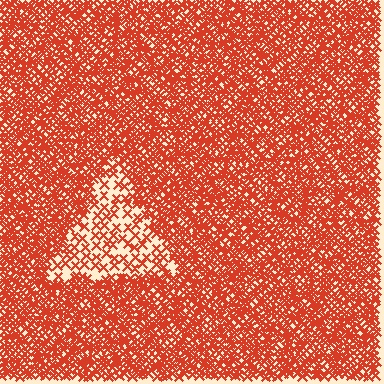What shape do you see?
I see a triangle.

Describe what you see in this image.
The image contains small red elements arranged at two different densities. A triangle-shaped region is visible where the elements are less densely packed than the surrounding area.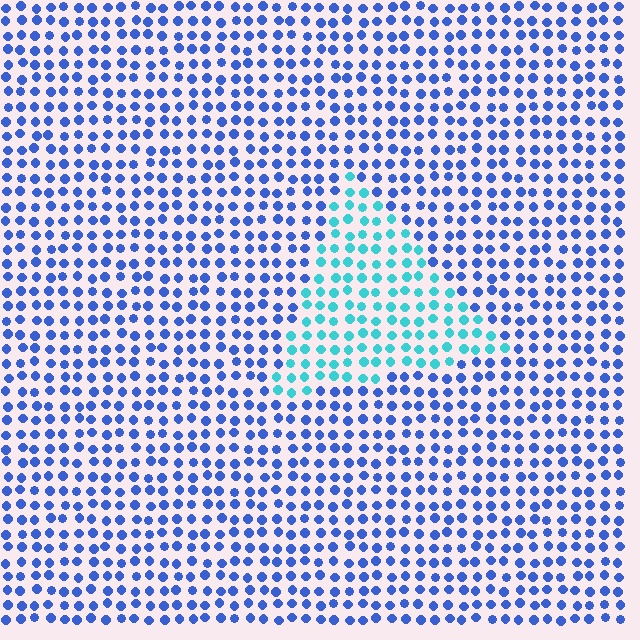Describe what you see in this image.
The image is filled with small blue elements in a uniform arrangement. A triangle-shaped region is visible where the elements are tinted to a slightly different hue, forming a subtle color boundary.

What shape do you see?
I see a triangle.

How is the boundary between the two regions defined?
The boundary is defined purely by a slight shift in hue (about 45 degrees). Spacing, size, and orientation are identical on both sides.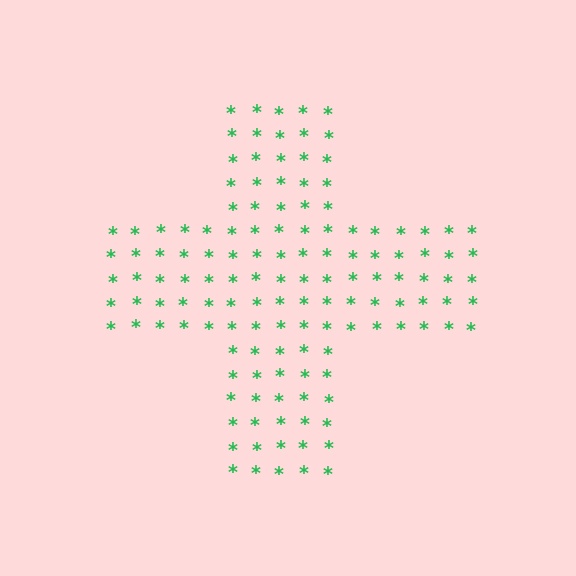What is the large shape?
The large shape is a cross.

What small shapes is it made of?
It is made of small asterisks.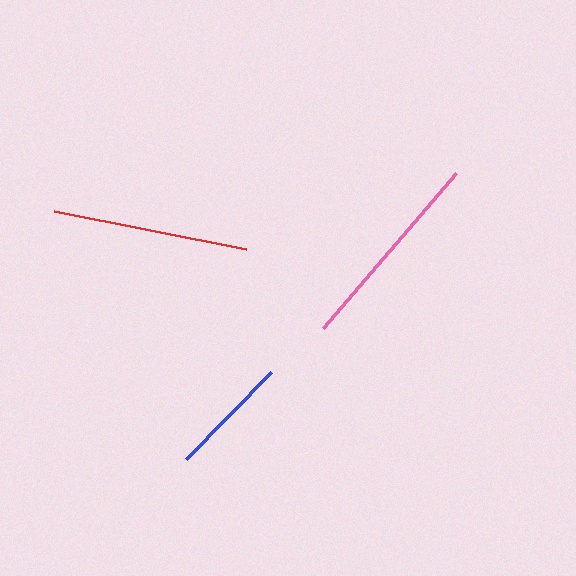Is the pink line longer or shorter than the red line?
The pink line is longer than the red line.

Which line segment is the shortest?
The blue line is the shortest at approximately 122 pixels.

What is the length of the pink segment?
The pink segment is approximately 205 pixels long.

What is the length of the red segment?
The red segment is approximately 196 pixels long.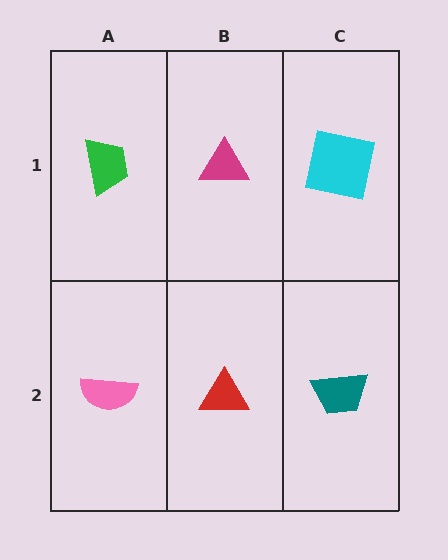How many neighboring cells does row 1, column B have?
3.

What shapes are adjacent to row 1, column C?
A teal trapezoid (row 2, column C), a magenta triangle (row 1, column B).